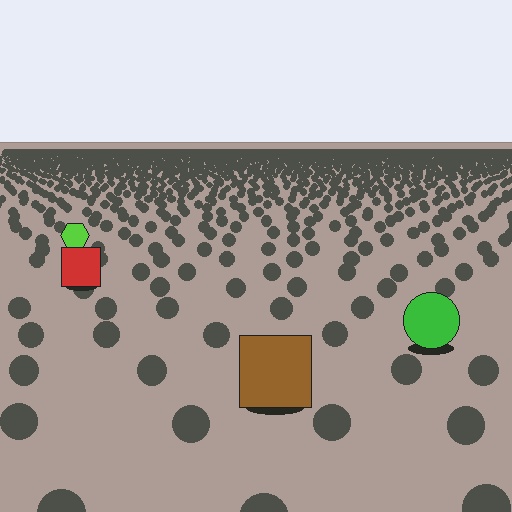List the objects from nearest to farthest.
From nearest to farthest: the brown square, the green circle, the red square, the lime hexagon.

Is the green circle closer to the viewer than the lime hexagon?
Yes. The green circle is closer — you can tell from the texture gradient: the ground texture is coarser near it.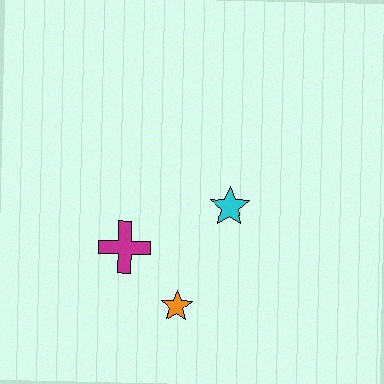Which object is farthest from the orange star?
The cyan star is farthest from the orange star.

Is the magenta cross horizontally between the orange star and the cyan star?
No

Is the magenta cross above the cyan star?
No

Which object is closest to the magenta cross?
The orange star is closest to the magenta cross.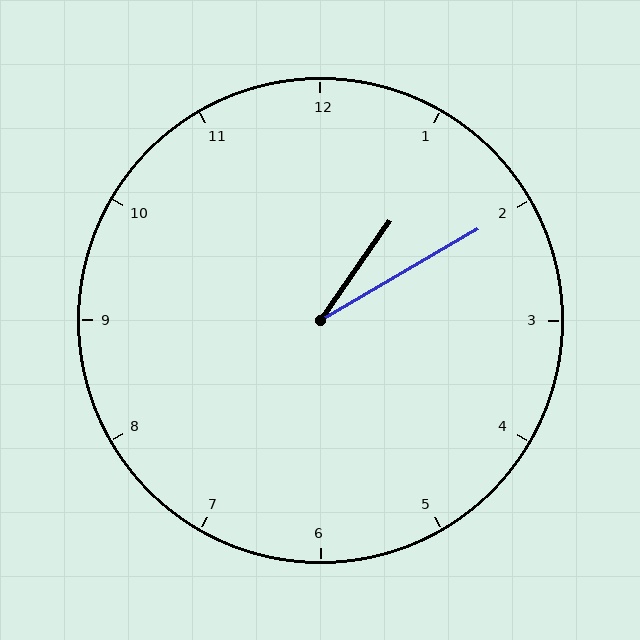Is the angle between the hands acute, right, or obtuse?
It is acute.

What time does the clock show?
1:10.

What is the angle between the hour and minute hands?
Approximately 25 degrees.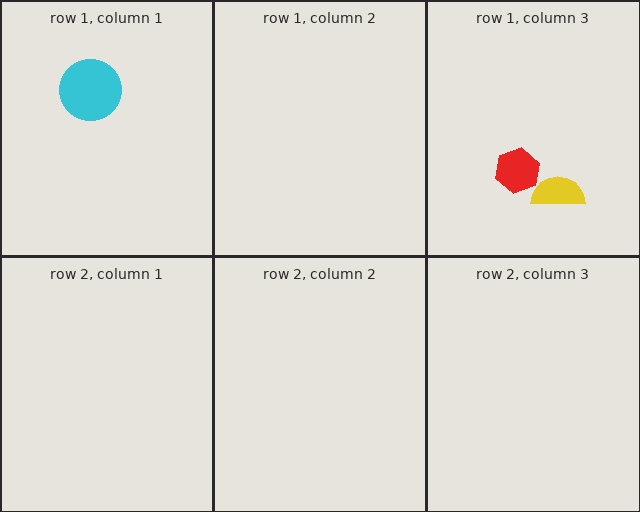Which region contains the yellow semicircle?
The row 1, column 3 region.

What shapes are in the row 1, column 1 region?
The cyan circle.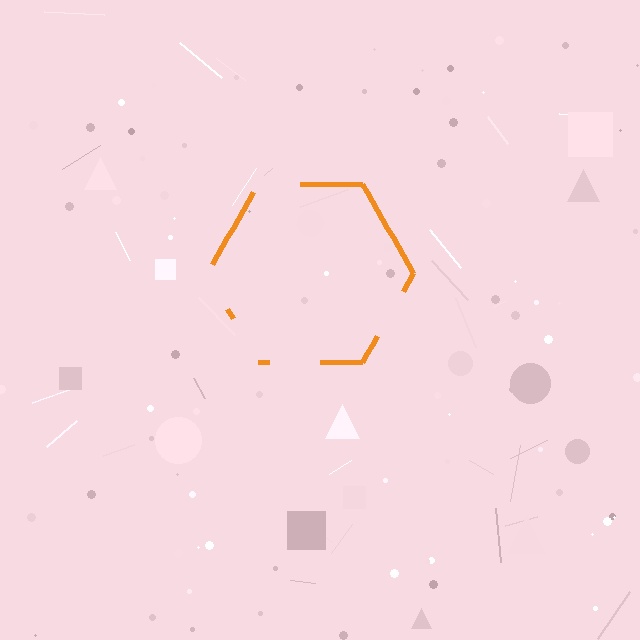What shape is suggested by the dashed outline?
The dashed outline suggests a hexagon.